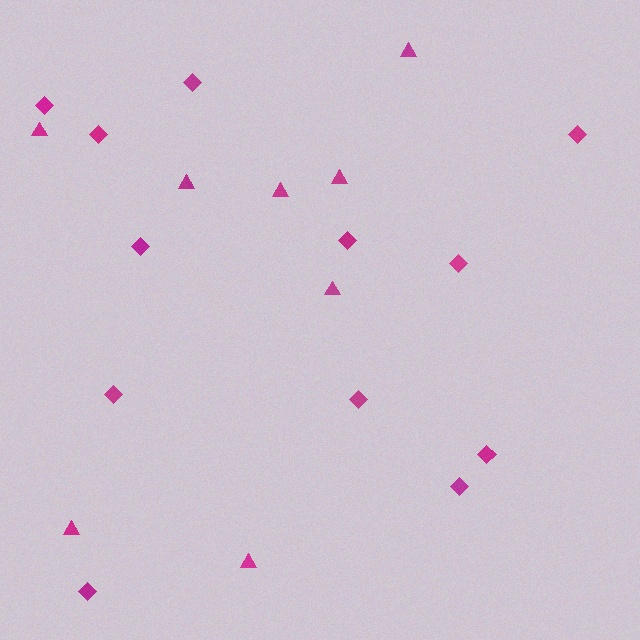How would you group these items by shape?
There are 2 groups: one group of triangles (8) and one group of diamonds (12).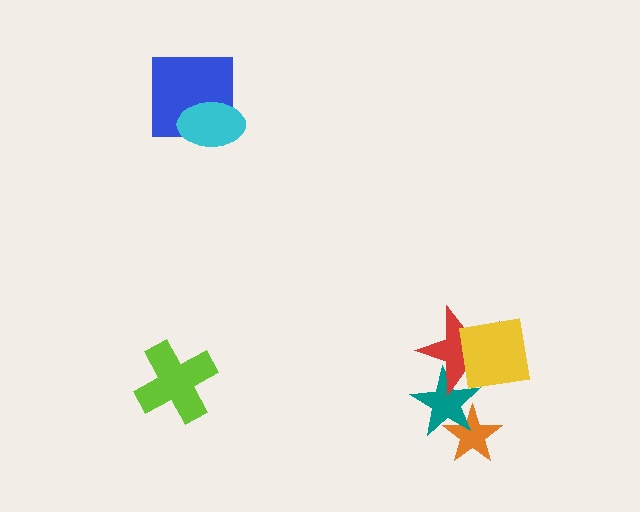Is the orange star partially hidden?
Yes, it is partially covered by another shape.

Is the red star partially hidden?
Yes, it is partially covered by another shape.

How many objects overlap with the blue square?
1 object overlaps with the blue square.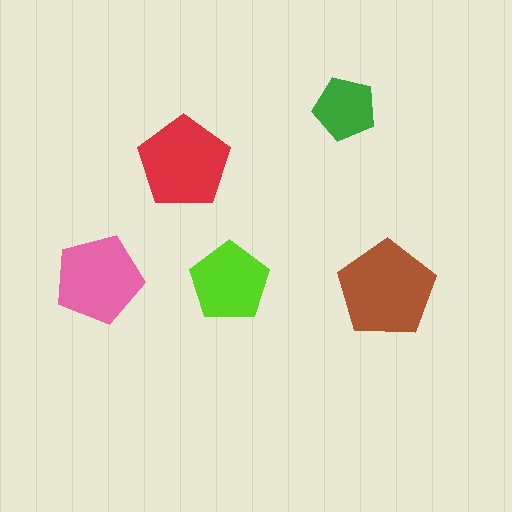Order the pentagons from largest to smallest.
the brown one, the red one, the pink one, the lime one, the green one.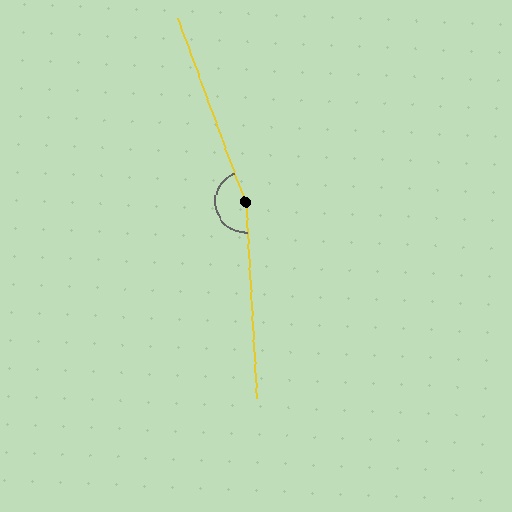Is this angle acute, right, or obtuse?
It is obtuse.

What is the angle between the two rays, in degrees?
Approximately 163 degrees.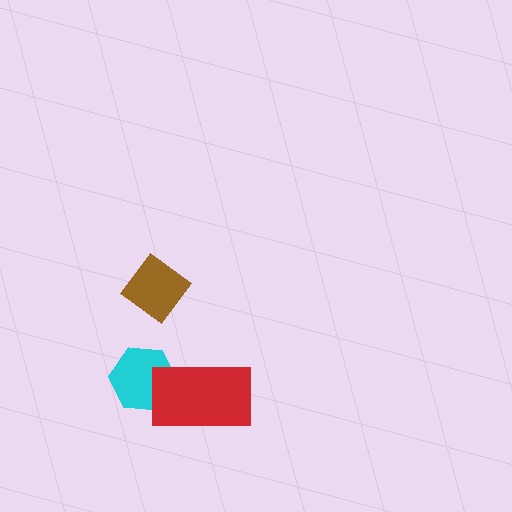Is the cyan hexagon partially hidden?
Yes, it is partially covered by another shape.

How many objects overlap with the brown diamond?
0 objects overlap with the brown diamond.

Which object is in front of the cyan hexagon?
The red rectangle is in front of the cyan hexagon.